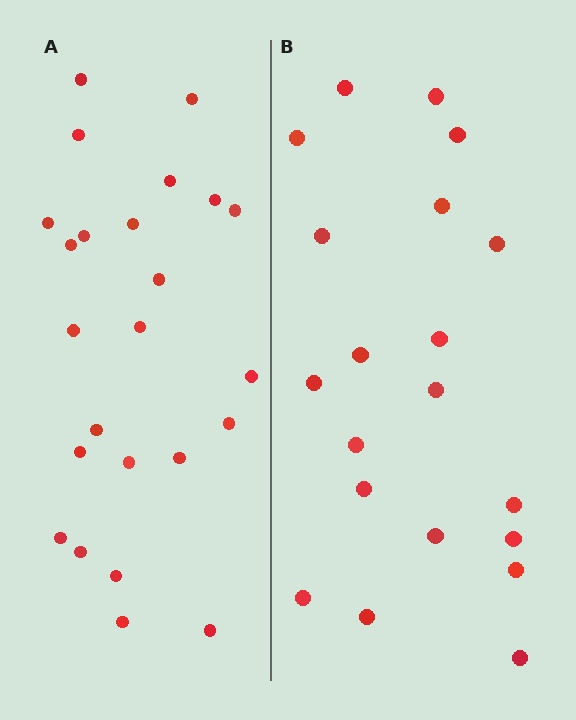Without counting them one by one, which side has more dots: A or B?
Region A (the left region) has more dots.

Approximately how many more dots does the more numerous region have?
Region A has about 4 more dots than region B.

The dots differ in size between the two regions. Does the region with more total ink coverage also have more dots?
No. Region B has more total ink coverage because its dots are larger, but region A actually contains more individual dots. Total area can be misleading — the number of items is what matters here.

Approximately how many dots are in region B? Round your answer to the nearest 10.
About 20 dots.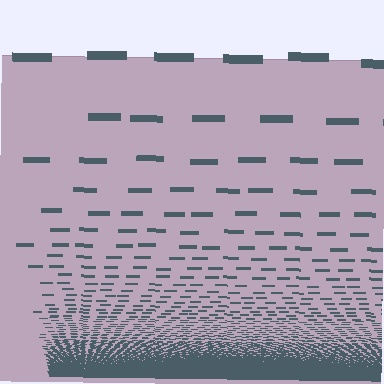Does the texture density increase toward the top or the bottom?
Density increases toward the bottom.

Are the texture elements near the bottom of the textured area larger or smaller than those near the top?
Smaller. The gradient is inverted — elements near the bottom are smaller and denser.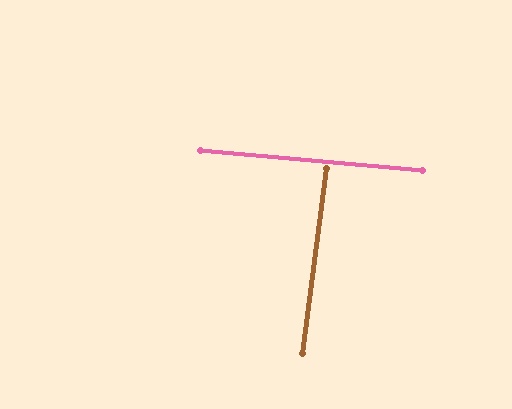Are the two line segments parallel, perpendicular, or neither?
Perpendicular — they meet at approximately 88°.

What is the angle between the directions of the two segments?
Approximately 88 degrees.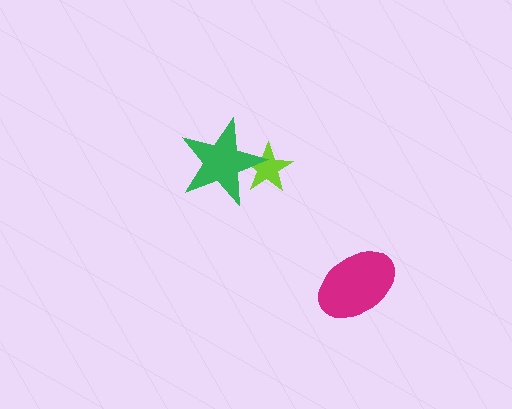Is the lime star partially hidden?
Yes, it is partially covered by another shape.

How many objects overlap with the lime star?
1 object overlaps with the lime star.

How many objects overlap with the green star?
1 object overlaps with the green star.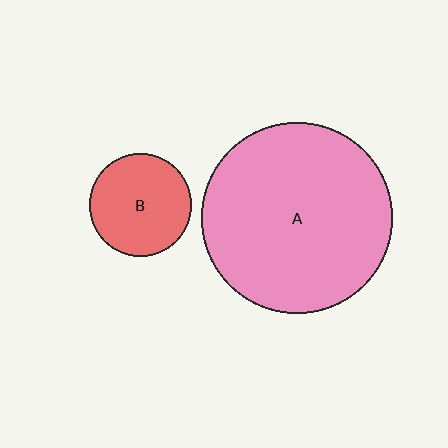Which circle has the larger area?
Circle A (pink).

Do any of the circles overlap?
No, none of the circles overlap.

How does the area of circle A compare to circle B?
Approximately 3.5 times.